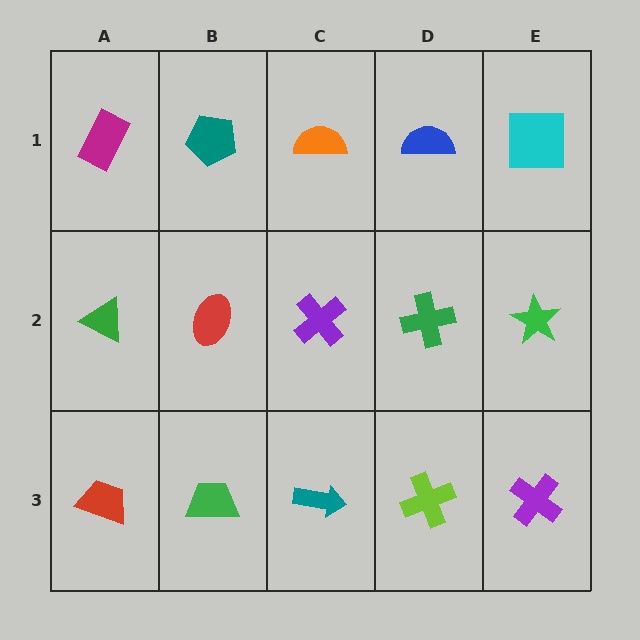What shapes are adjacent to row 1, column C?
A purple cross (row 2, column C), a teal pentagon (row 1, column B), a blue semicircle (row 1, column D).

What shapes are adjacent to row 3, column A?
A green triangle (row 2, column A), a green trapezoid (row 3, column B).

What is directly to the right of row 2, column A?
A red ellipse.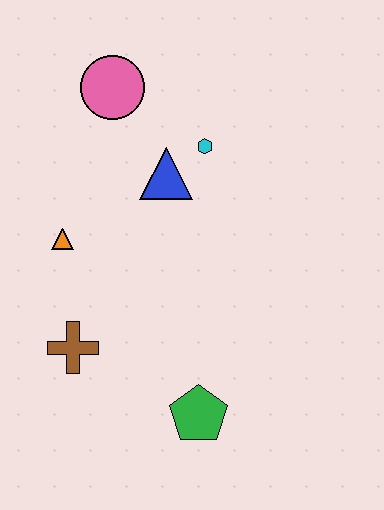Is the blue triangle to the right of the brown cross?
Yes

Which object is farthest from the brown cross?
The pink circle is farthest from the brown cross.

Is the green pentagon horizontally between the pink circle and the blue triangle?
No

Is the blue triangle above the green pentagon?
Yes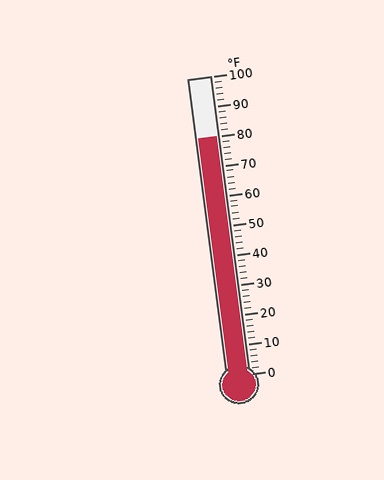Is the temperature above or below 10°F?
The temperature is above 10°F.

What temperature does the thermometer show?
The thermometer shows approximately 80°F.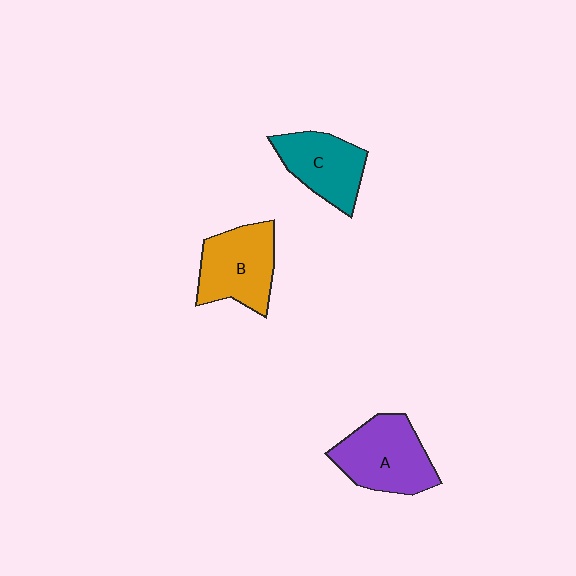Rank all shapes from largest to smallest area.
From largest to smallest: A (purple), B (orange), C (teal).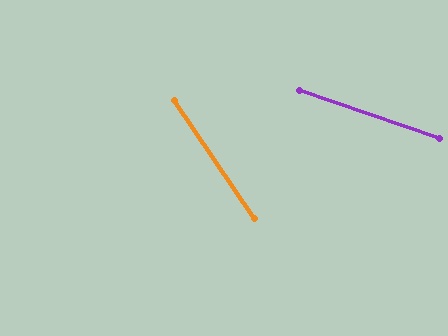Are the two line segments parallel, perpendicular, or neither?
Neither parallel nor perpendicular — they differ by about 36°.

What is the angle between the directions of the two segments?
Approximately 36 degrees.